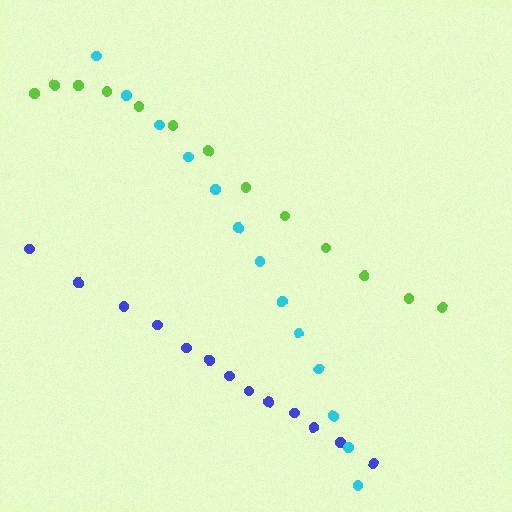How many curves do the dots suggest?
There are 3 distinct paths.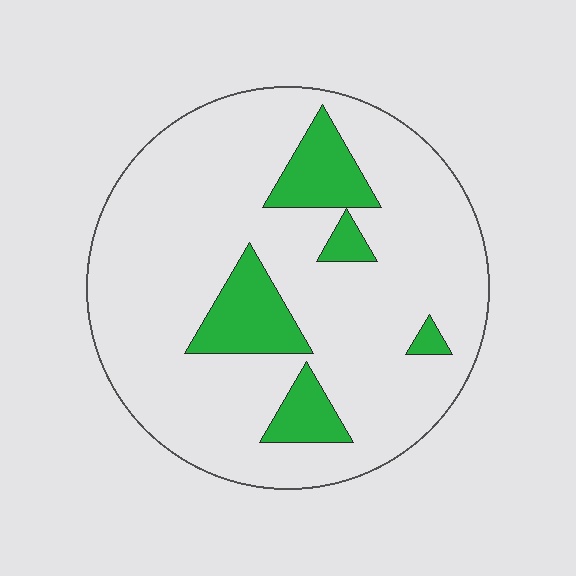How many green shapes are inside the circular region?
5.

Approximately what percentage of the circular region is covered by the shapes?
Approximately 15%.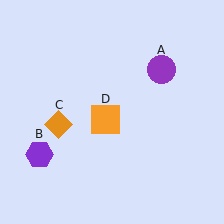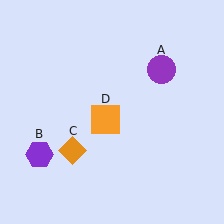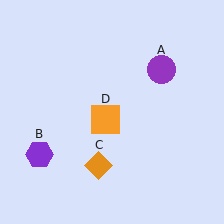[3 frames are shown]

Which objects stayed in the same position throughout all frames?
Purple circle (object A) and purple hexagon (object B) and orange square (object D) remained stationary.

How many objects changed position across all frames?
1 object changed position: orange diamond (object C).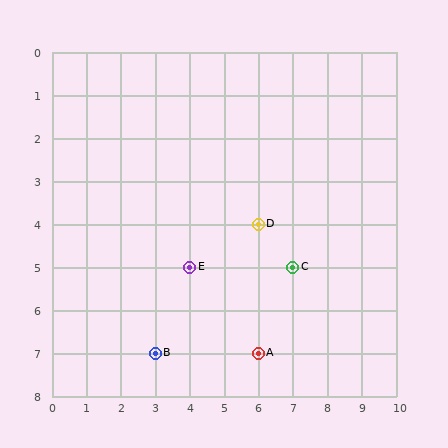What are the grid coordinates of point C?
Point C is at grid coordinates (7, 5).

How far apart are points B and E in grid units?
Points B and E are 1 column and 2 rows apart (about 2.2 grid units diagonally).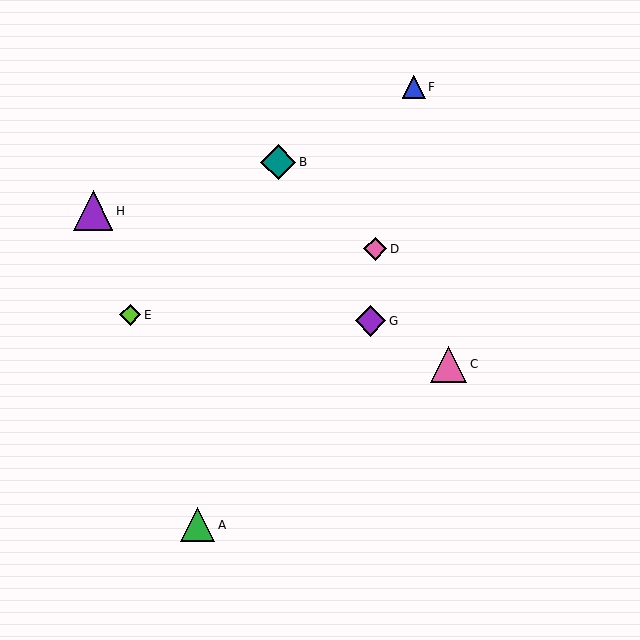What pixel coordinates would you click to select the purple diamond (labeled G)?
Click at (370, 321) to select the purple diamond G.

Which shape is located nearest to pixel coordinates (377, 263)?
The pink diamond (labeled D) at (375, 249) is nearest to that location.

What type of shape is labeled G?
Shape G is a purple diamond.